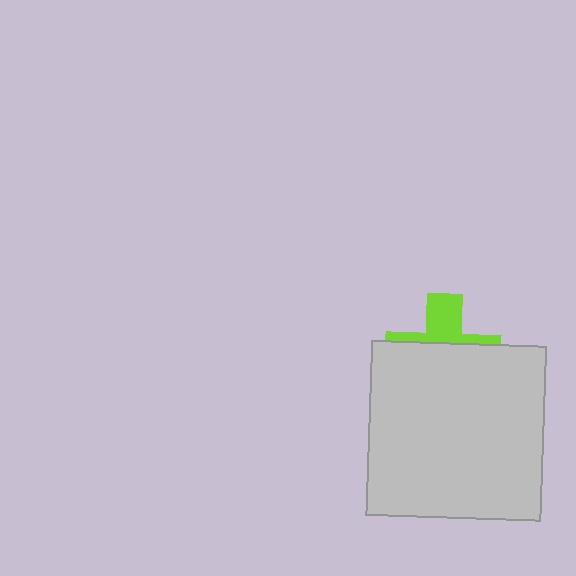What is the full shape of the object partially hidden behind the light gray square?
The partially hidden object is a lime cross.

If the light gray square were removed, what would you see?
You would see the complete lime cross.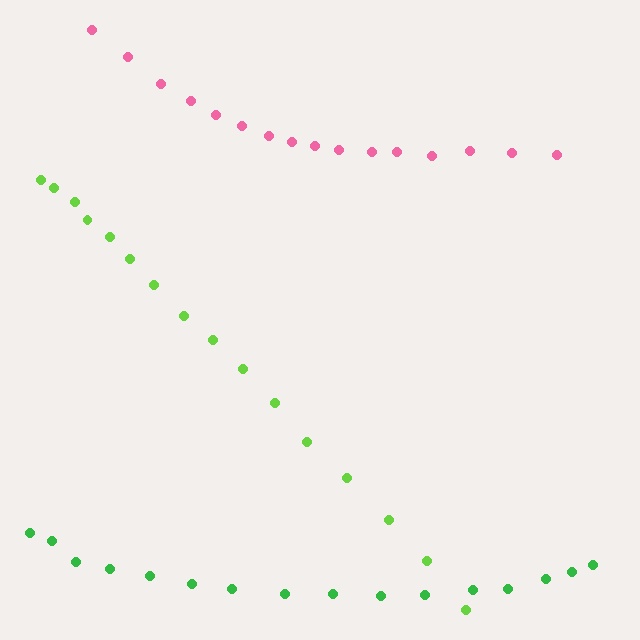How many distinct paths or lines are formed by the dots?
There are 3 distinct paths.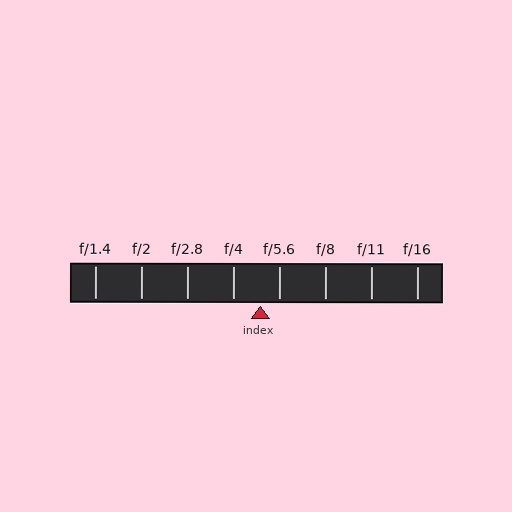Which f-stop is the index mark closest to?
The index mark is closest to f/5.6.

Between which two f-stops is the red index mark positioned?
The index mark is between f/4 and f/5.6.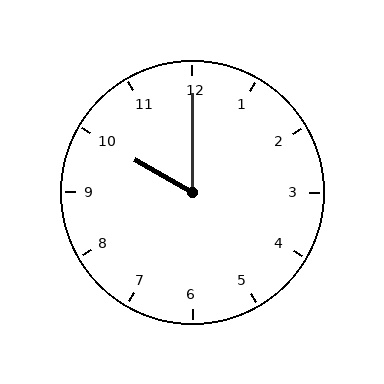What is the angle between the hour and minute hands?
Approximately 60 degrees.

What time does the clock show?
10:00.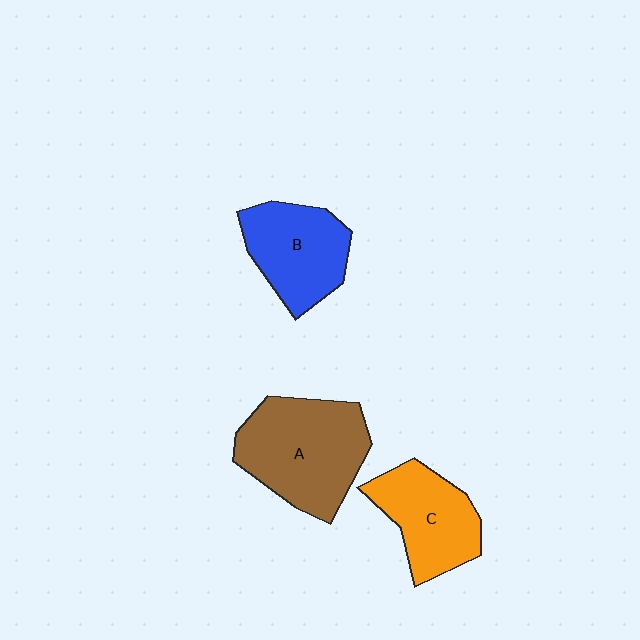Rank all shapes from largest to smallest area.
From largest to smallest: A (brown), B (blue), C (orange).